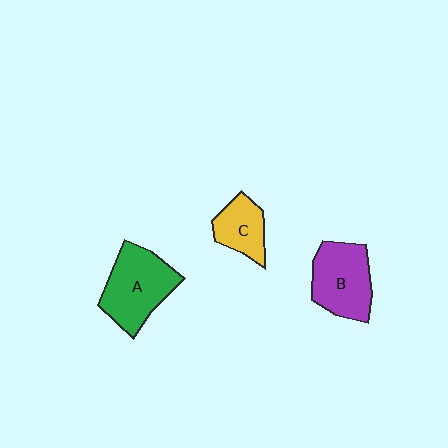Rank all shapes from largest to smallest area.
From largest to smallest: A (green), B (purple), C (yellow).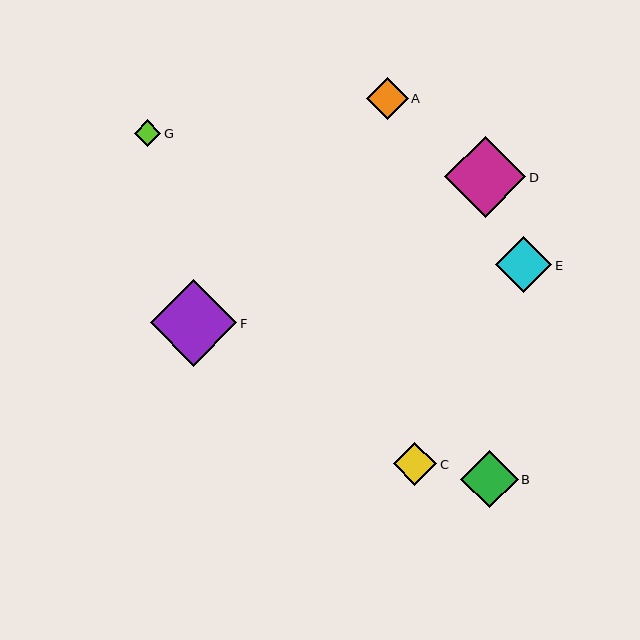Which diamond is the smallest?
Diamond G is the smallest with a size of approximately 27 pixels.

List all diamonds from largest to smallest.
From largest to smallest: F, D, B, E, C, A, G.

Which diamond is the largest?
Diamond F is the largest with a size of approximately 86 pixels.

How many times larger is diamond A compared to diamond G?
Diamond A is approximately 1.6 times the size of diamond G.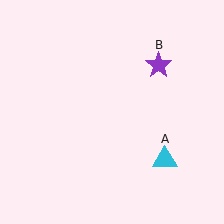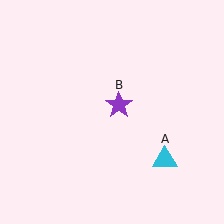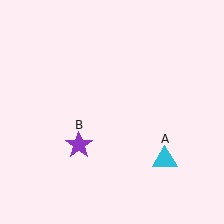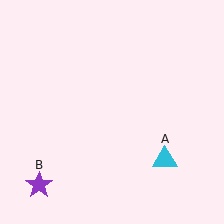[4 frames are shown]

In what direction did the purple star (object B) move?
The purple star (object B) moved down and to the left.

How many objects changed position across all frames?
1 object changed position: purple star (object B).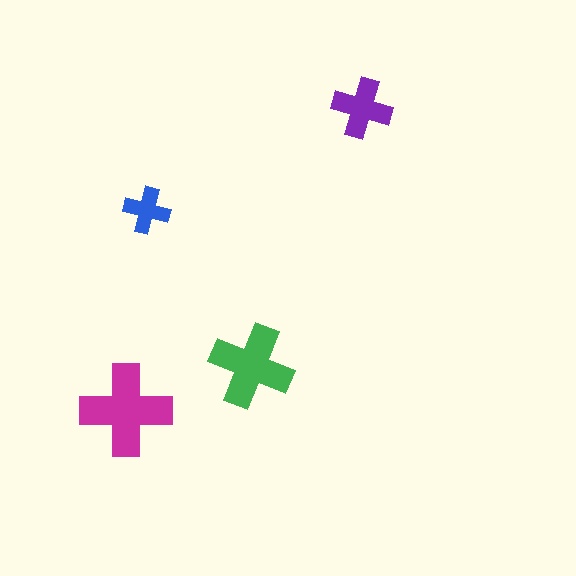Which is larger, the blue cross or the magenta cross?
The magenta one.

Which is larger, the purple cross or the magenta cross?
The magenta one.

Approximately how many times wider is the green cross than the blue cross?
About 2 times wider.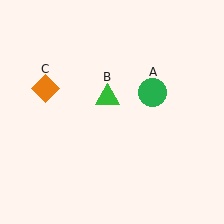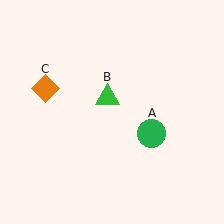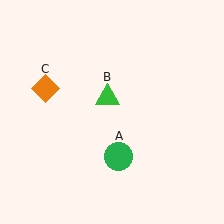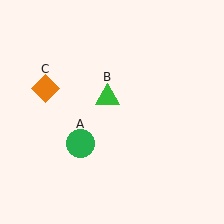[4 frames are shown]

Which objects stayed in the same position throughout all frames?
Green triangle (object B) and orange diamond (object C) remained stationary.